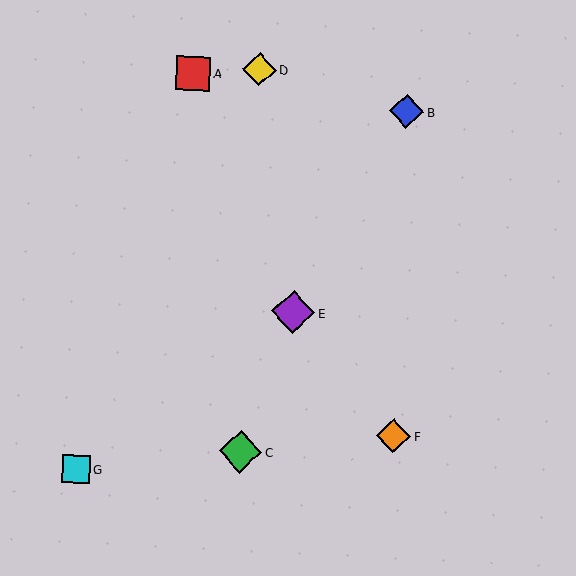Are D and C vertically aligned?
Yes, both are at x≈259.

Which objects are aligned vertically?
Objects C, D are aligned vertically.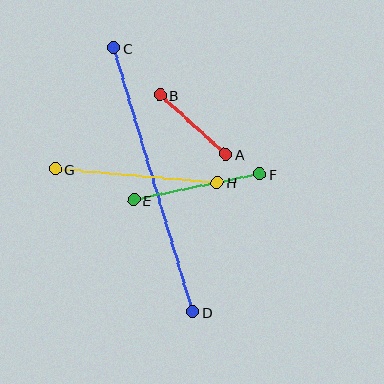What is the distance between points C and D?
The distance is approximately 276 pixels.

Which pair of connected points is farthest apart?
Points C and D are farthest apart.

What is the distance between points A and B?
The distance is approximately 89 pixels.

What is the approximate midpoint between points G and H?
The midpoint is at approximately (136, 176) pixels.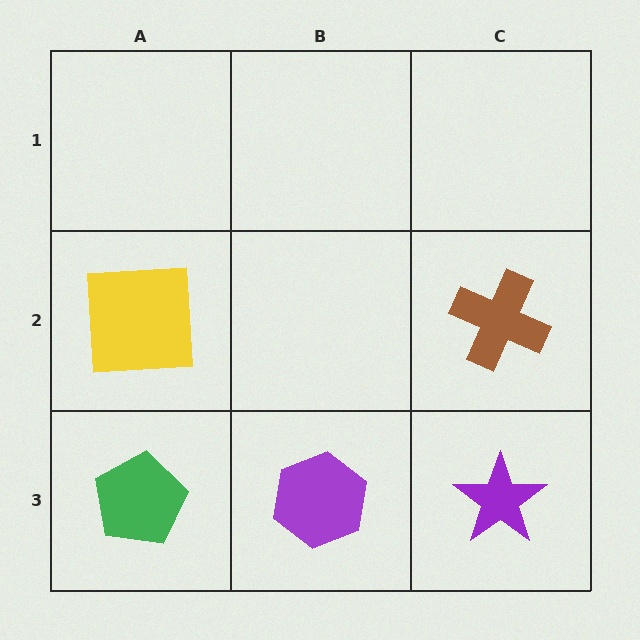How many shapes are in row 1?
0 shapes.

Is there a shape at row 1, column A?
No, that cell is empty.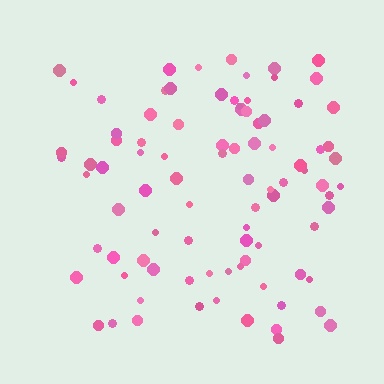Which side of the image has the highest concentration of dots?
The right.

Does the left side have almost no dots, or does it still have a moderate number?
Still a moderate number, just noticeably fewer than the right.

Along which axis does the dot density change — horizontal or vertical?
Horizontal.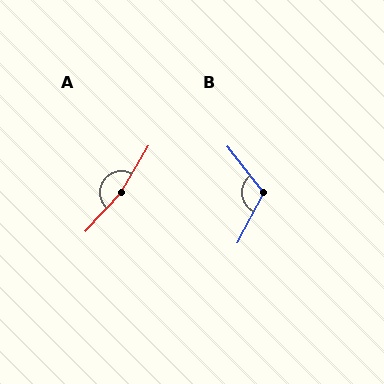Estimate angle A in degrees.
Approximately 168 degrees.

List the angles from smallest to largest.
B (115°), A (168°).